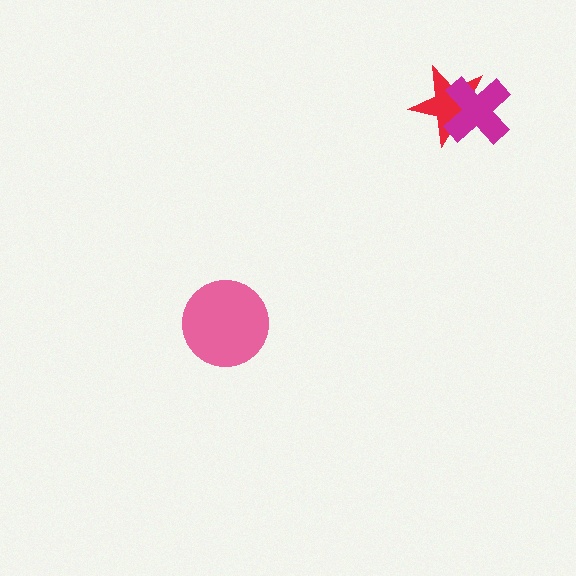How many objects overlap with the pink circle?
0 objects overlap with the pink circle.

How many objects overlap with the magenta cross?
1 object overlaps with the magenta cross.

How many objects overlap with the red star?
1 object overlaps with the red star.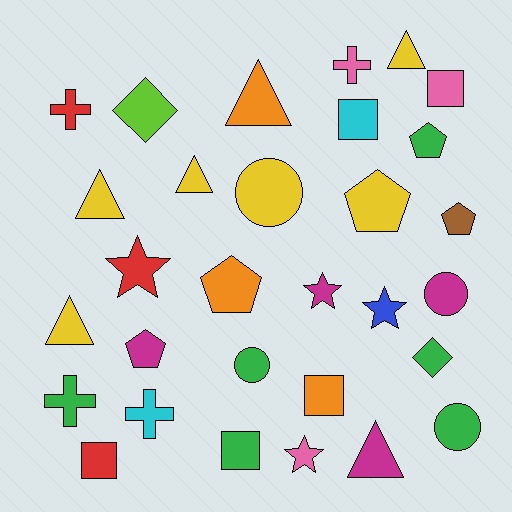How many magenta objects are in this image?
There are 4 magenta objects.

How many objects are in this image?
There are 30 objects.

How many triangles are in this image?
There are 6 triangles.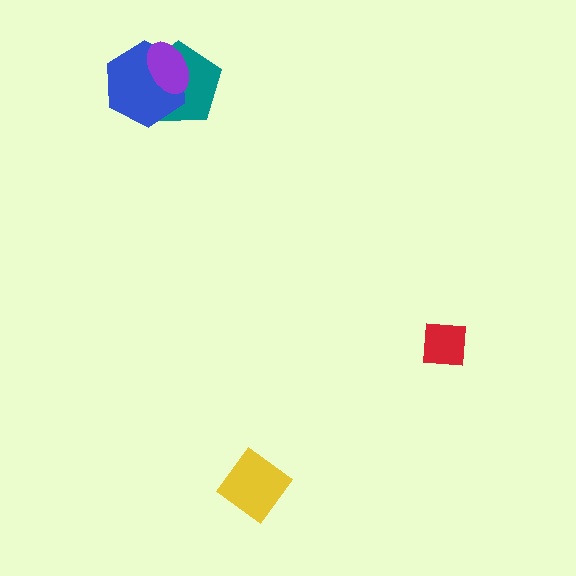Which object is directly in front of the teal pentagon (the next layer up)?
The blue hexagon is directly in front of the teal pentagon.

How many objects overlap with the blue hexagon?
2 objects overlap with the blue hexagon.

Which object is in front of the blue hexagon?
The purple ellipse is in front of the blue hexagon.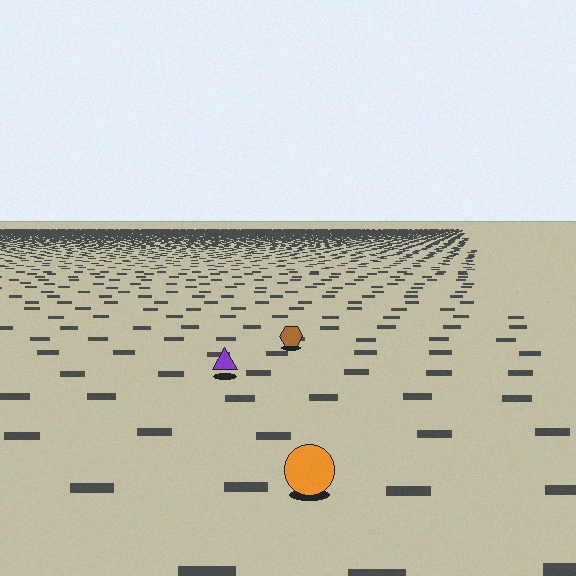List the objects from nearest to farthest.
From nearest to farthest: the orange circle, the purple triangle, the brown hexagon.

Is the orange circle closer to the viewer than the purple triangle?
Yes. The orange circle is closer — you can tell from the texture gradient: the ground texture is coarser near it.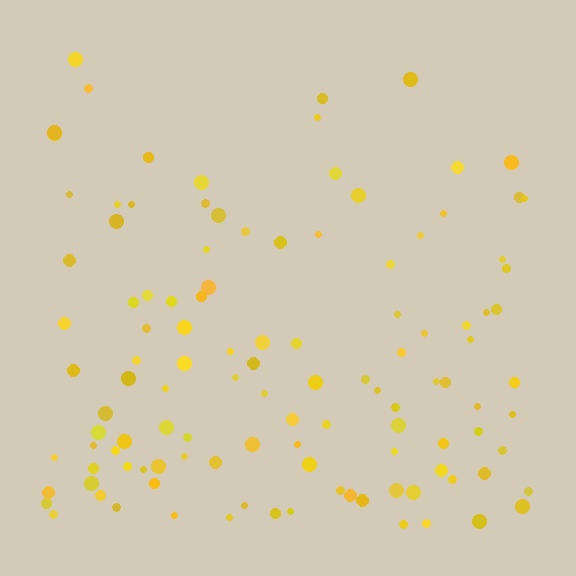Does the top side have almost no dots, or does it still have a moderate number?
Still a moderate number, just noticeably fewer than the bottom.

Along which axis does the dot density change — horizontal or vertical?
Vertical.